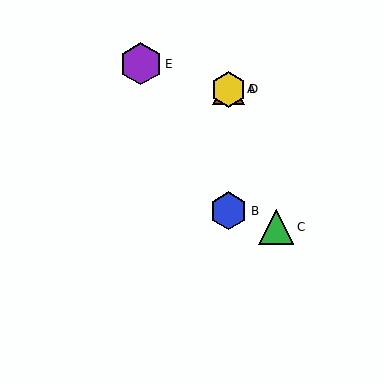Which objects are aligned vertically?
Objects A, B, D are aligned vertically.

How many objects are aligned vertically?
3 objects (A, B, D) are aligned vertically.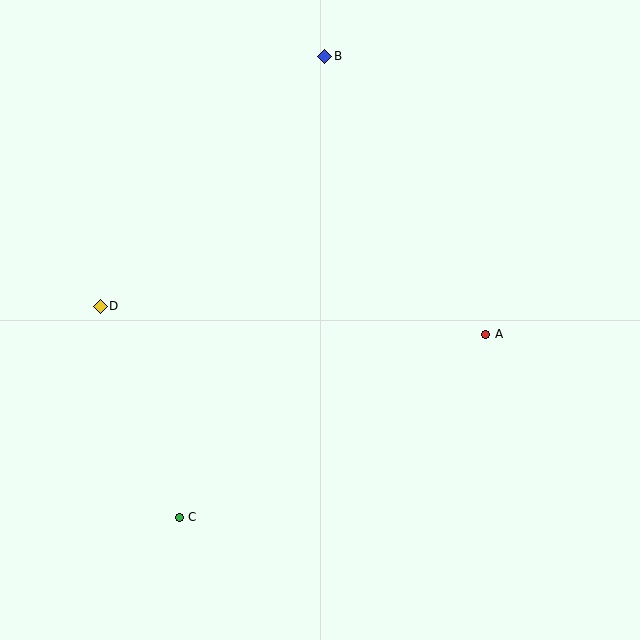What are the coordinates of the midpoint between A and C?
The midpoint between A and C is at (333, 426).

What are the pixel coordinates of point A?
Point A is at (486, 334).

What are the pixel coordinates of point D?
Point D is at (100, 306).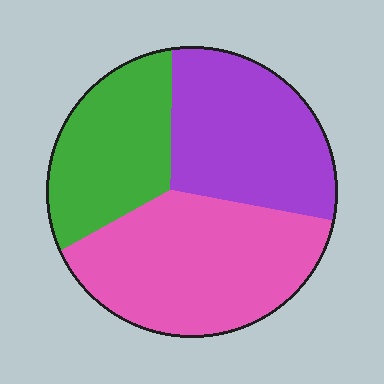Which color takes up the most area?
Pink, at roughly 40%.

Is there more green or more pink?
Pink.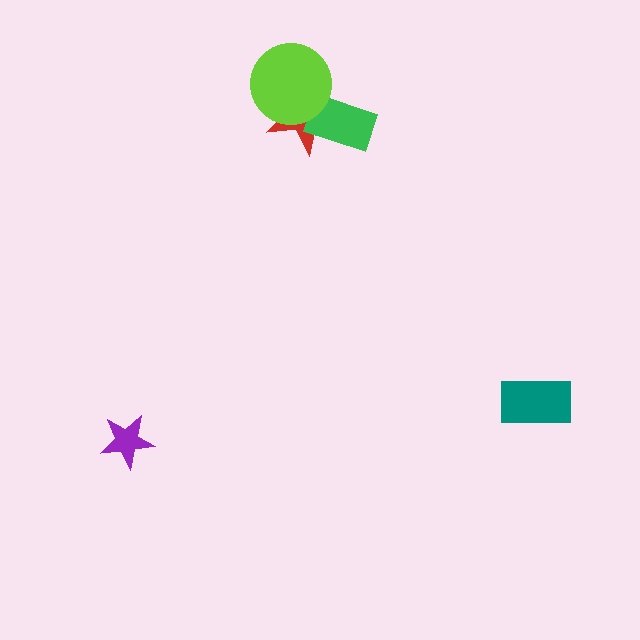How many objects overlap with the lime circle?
2 objects overlap with the lime circle.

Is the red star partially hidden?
Yes, it is partially covered by another shape.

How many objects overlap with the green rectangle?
2 objects overlap with the green rectangle.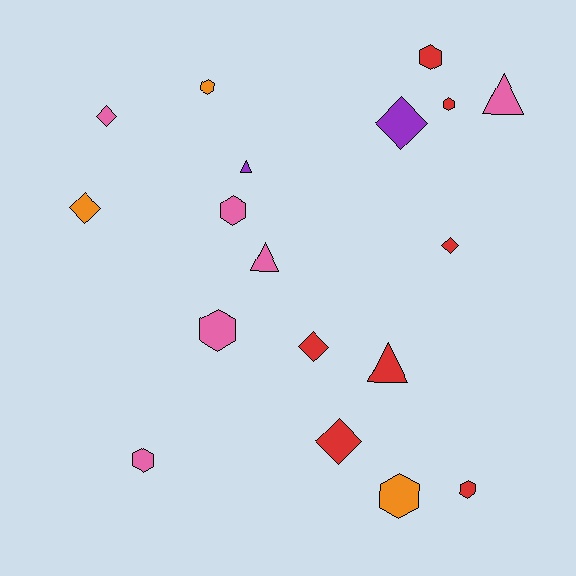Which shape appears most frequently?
Hexagon, with 8 objects.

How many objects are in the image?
There are 18 objects.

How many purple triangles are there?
There is 1 purple triangle.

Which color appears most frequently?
Red, with 7 objects.